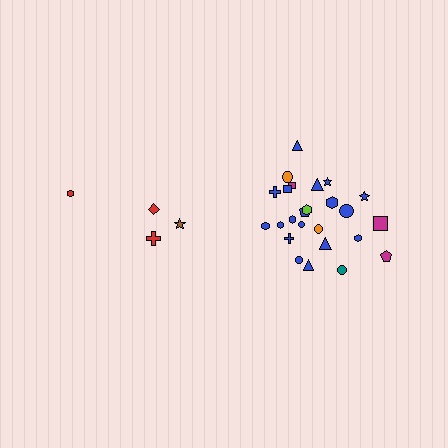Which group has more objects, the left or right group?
The right group.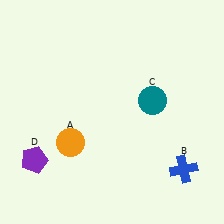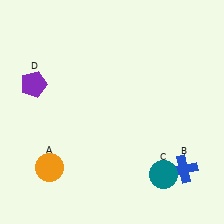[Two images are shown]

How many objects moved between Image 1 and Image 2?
3 objects moved between the two images.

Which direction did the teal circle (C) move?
The teal circle (C) moved down.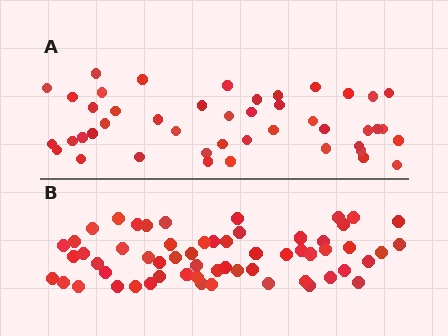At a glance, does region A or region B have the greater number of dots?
Region B (the bottom region) has more dots.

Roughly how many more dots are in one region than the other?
Region B has approximately 15 more dots than region A.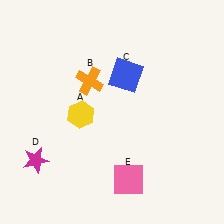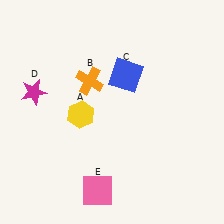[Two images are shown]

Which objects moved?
The objects that moved are: the magenta star (D), the pink square (E).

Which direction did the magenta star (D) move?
The magenta star (D) moved up.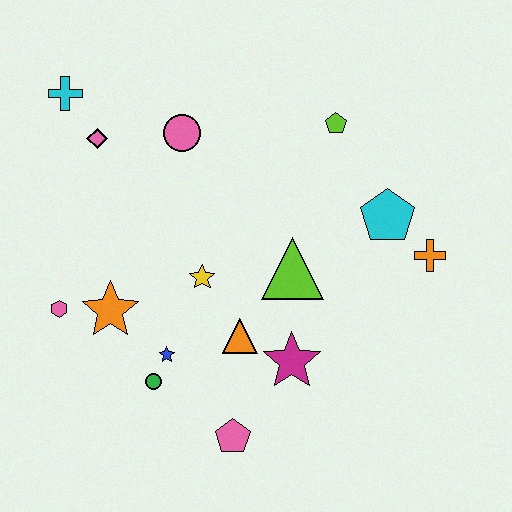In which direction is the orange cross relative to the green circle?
The orange cross is to the right of the green circle.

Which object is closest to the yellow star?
The orange triangle is closest to the yellow star.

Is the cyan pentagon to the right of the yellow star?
Yes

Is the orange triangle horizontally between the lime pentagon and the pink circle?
Yes